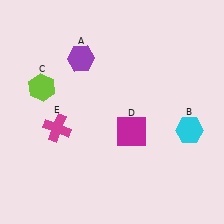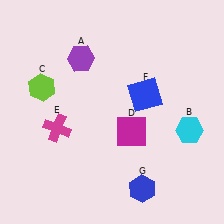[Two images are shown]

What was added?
A blue square (F), a blue hexagon (G) were added in Image 2.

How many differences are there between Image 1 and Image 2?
There are 2 differences between the two images.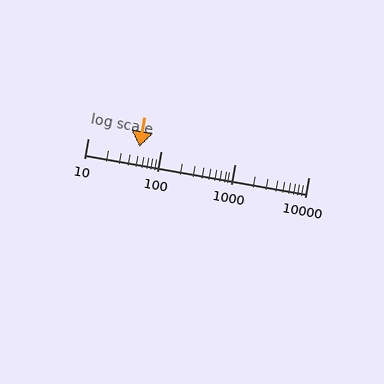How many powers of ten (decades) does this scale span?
The scale spans 3 decades, from 10 to 10000.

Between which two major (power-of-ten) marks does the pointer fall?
The pointer is between 10 and 100.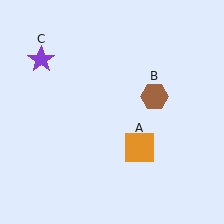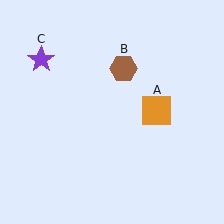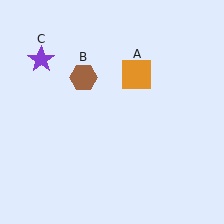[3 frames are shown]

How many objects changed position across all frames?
2 objects changed position: orange square (object A), brown hexagon (object B).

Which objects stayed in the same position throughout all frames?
Purple star (object C) remained stationary.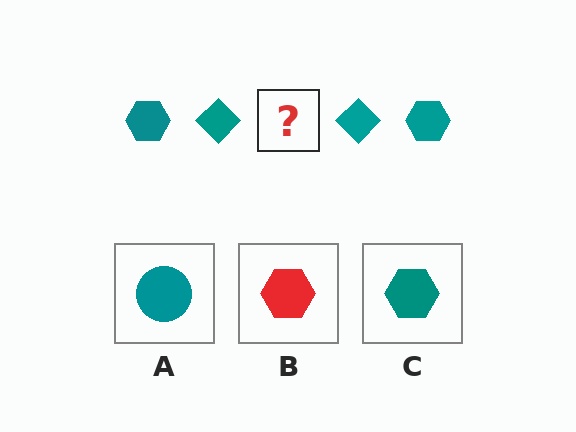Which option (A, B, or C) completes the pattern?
C.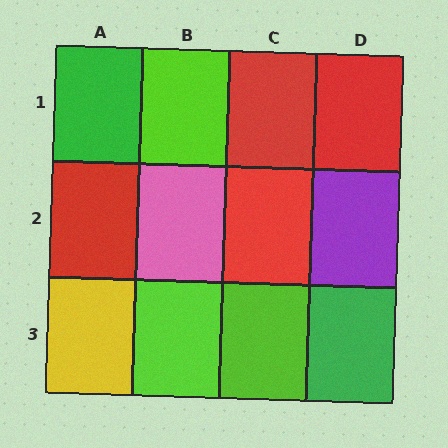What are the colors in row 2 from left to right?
Red, pink, red, purple.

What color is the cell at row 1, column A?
Green.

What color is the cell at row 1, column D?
Red.